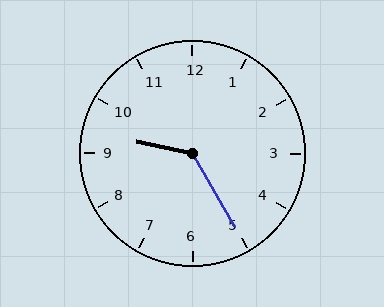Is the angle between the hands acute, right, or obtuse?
It is obtuse.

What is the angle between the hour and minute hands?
Approximately 132 degrees.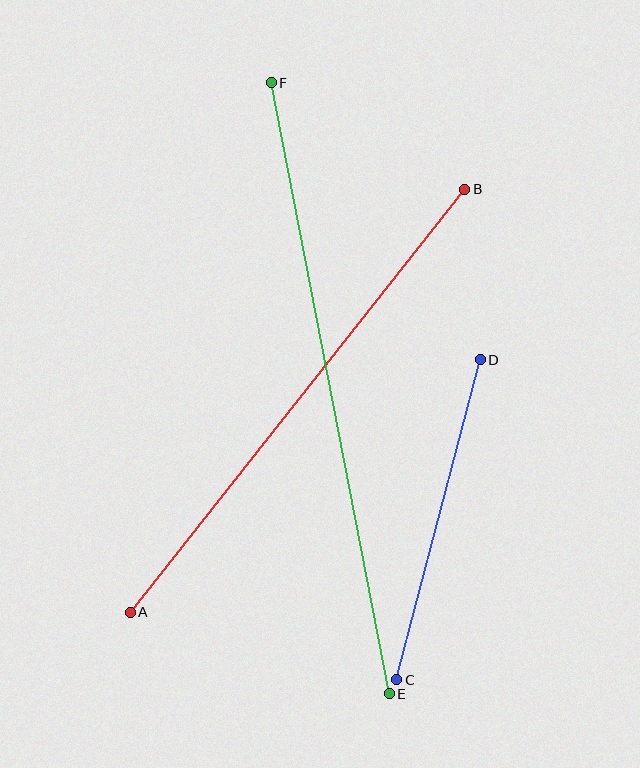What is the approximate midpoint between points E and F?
The midpoint is at approximately (330, 388) pixels.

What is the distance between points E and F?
The distance is approximately 622 pixels.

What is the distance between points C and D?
The distance is approximately 331 pixels.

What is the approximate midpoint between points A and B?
The midpoint is at approximately (298, 401) pixels.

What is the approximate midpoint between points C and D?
The midpoint is at approximately (438, 520) pixels.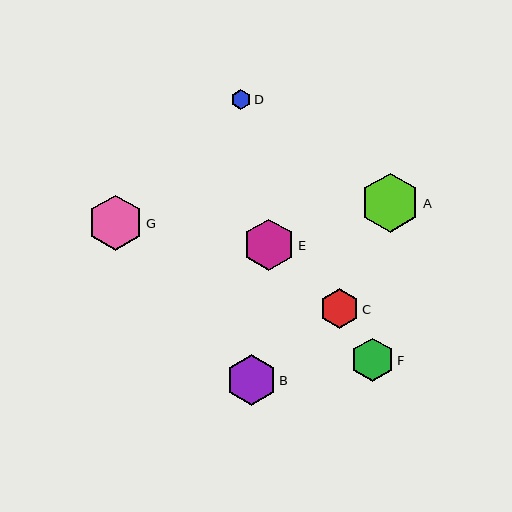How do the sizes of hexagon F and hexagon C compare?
Hexagon F and hexagon C are approximately the same size.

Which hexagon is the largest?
Hexagon A is the largest with a size of approximately 59 pixels.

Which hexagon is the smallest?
Hexagon D is the smallest with a size of approximately 20 pixels.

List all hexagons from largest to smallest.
From largest to smallest: A, G, E, B, F, C, D.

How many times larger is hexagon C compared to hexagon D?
Hexagon C is approximately 2.0 times the size of hexagon D.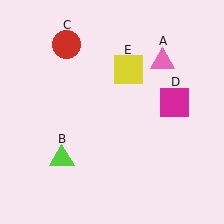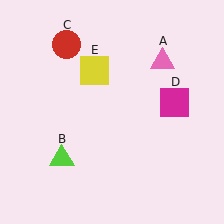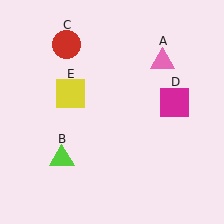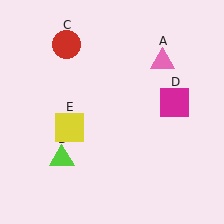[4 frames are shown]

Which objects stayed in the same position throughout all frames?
Pink triangle (object A) and lime triangle (object B) and red circle (object C) and magenta square (object D) remained stationary.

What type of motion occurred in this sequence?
The yellow square (object E) rotated counterclockwise around the center of the scene.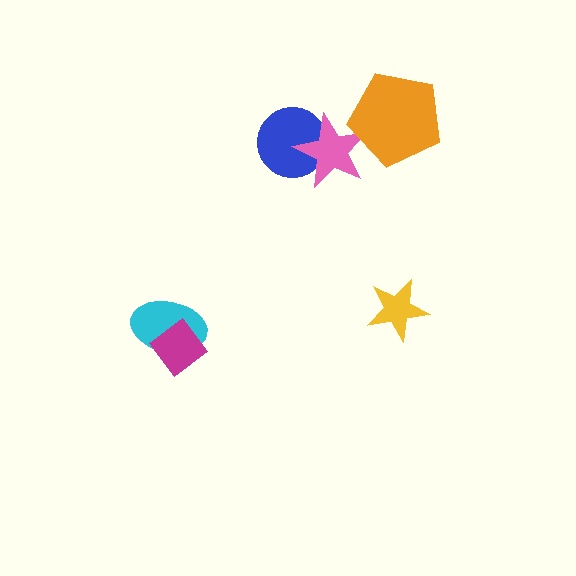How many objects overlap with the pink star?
2 objects overlap with the pink star.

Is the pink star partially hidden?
Yes, it is partially covered by another shape.